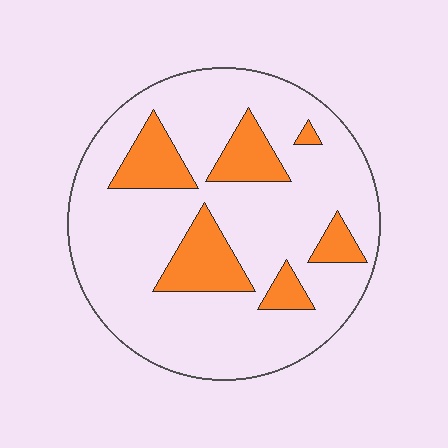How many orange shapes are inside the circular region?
6.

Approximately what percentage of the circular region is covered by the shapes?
Approximately 20%.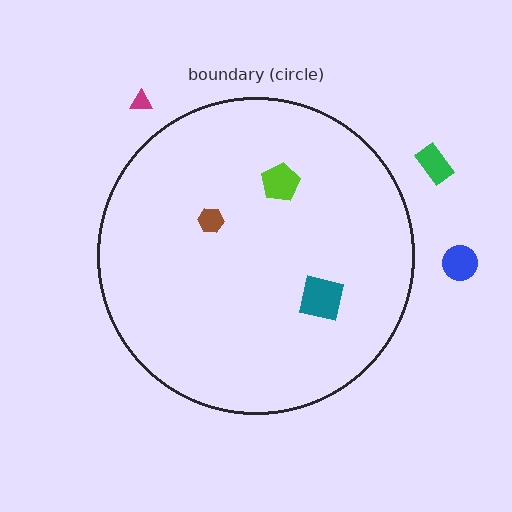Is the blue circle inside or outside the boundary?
Outside.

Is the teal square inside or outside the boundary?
Inside.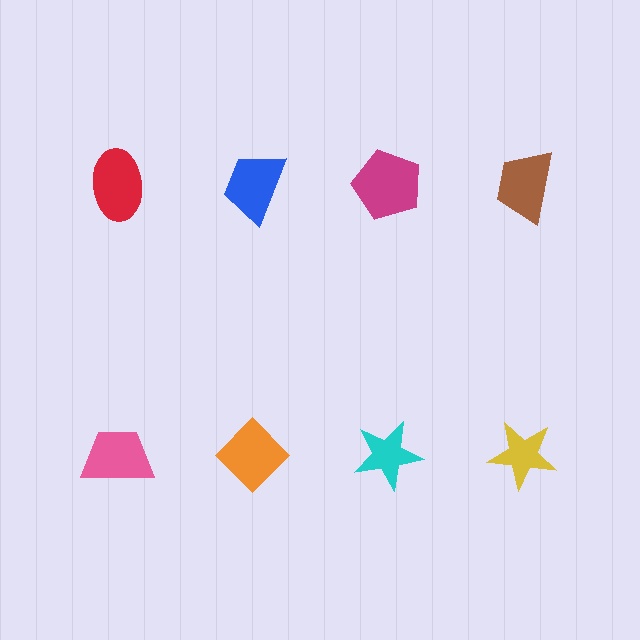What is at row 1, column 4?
A brown trapezoid.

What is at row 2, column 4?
A yellow star.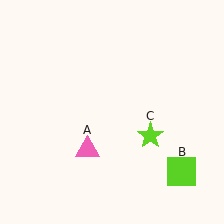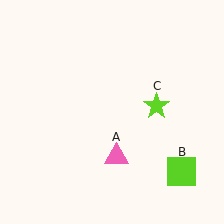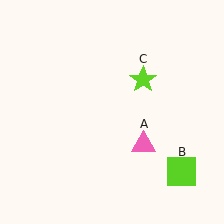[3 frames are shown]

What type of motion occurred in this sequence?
The pink triangle (object A), lime star (object C) rotated counterclockwise around the center of the scene.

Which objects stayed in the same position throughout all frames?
Lime square (object B) remained stationary.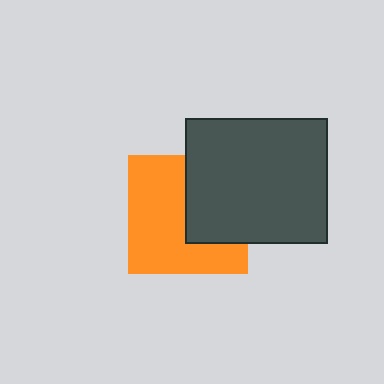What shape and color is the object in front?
The object in front is a dark gray rectangle.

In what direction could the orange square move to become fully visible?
The orange square could move left. That would shift it out from behind the dark gray rectangle entirely.